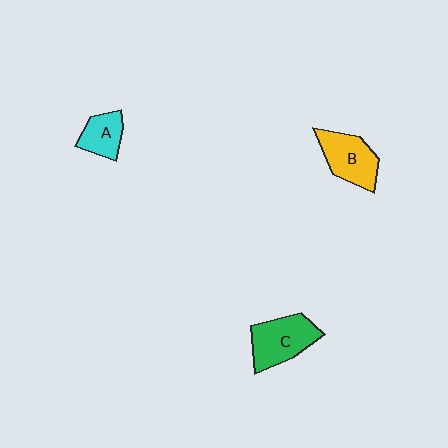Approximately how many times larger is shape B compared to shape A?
Approximately 1.5 times.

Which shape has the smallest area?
Shape A (cyan).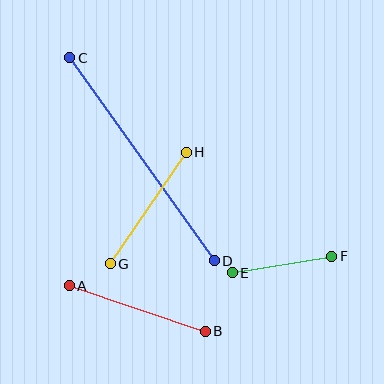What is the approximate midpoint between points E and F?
The midpoint is at approximately (282, 265) pixels.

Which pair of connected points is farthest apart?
Points C and D are farthest apart.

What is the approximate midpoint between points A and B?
The midpoint is at approximately (137, 309) pixels.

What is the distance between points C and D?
The distance is approximately 249 pixels.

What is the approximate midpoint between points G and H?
The midpoint is at approximately (148, 208) pixels.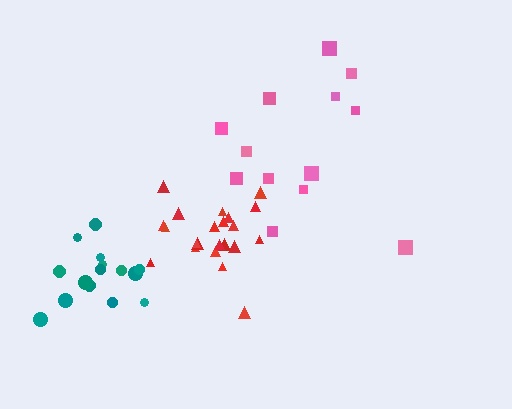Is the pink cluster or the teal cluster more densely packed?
Teal.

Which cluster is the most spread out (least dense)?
Pink.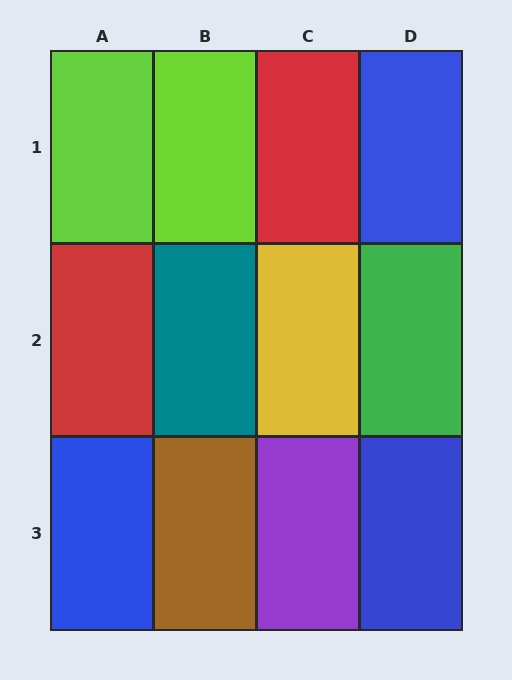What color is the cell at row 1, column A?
Lime.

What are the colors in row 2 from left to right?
Red, teal, yellow, green.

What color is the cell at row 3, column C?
Purple.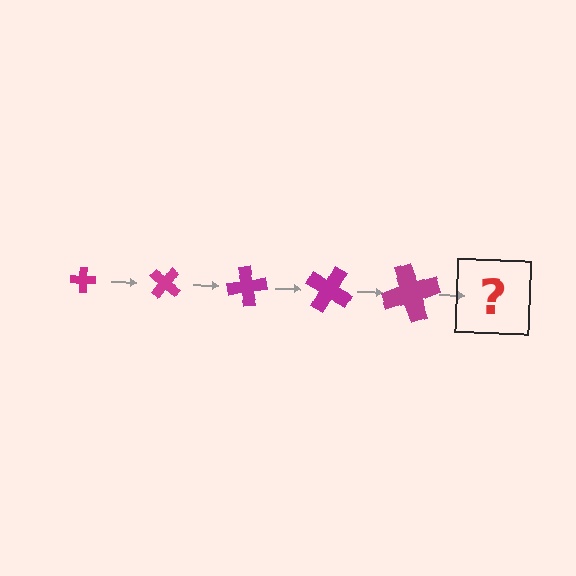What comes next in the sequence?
The next element should be a cross, larger than the previous one and rotated 200 degrees from the start.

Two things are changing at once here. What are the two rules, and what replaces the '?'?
The two rules are that the cross grows larger each step and it rotates 40 degrees each step. The '?' should be a cross, larger than the previous one and rotated 200 degrees from the start.